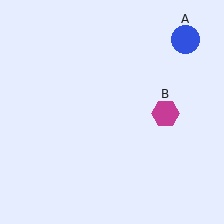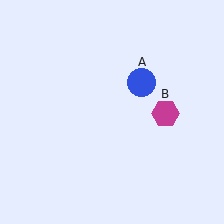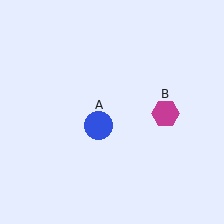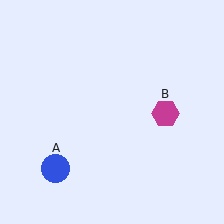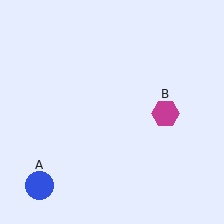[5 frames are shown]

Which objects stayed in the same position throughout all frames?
Magenta hexagon (object B) remained stationary.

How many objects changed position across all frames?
1 object changed position: blue circle (object A).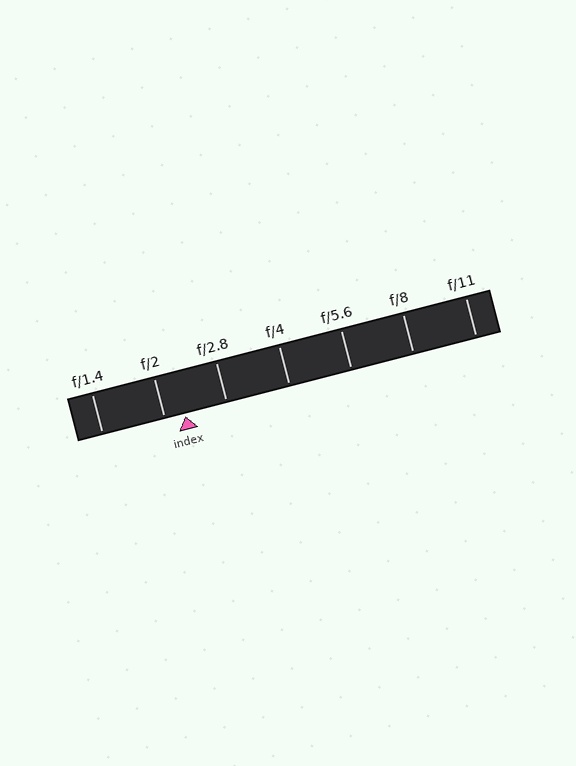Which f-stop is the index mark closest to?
The index mark is closest to f/2.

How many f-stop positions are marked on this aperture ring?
There are 7 f-stop positions marked.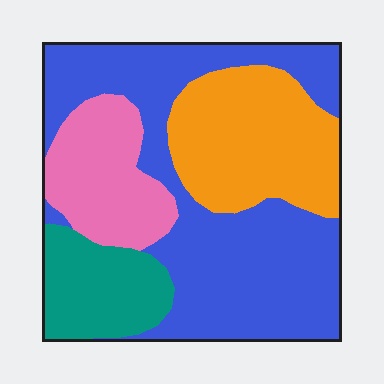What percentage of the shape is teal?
Teal takes up about one eighth (1/8) of the shape.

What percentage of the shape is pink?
Pink covers 16% of the shape.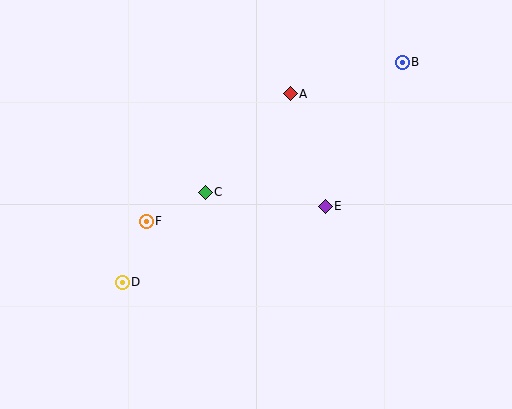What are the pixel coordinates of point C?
Point C is at (205, 192).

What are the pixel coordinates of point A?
Point A is at (290, 94).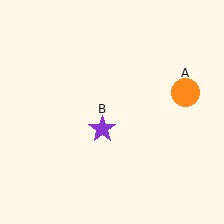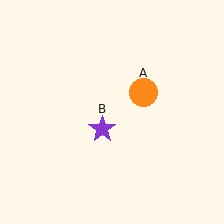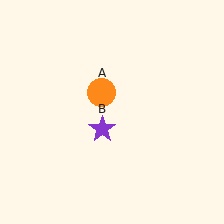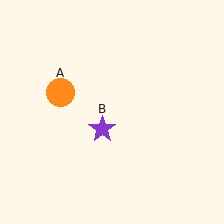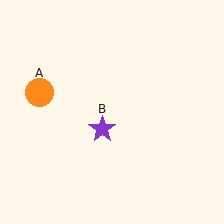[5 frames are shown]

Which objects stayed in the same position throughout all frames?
Purple star (object B) remained stationary.